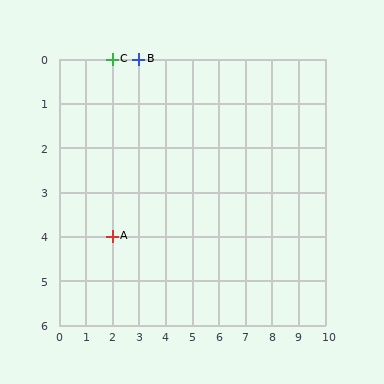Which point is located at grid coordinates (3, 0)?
Point B is at (3, 0).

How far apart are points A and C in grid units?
Points A and C are 4 rows apart.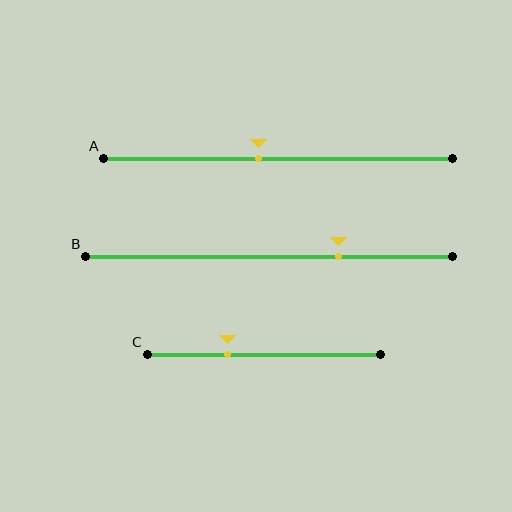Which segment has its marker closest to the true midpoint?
Segment A has its marker closest to the true midpoint.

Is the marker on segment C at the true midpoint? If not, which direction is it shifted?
No, the marker on segment C is shifted to the left by about 15% of the segment length.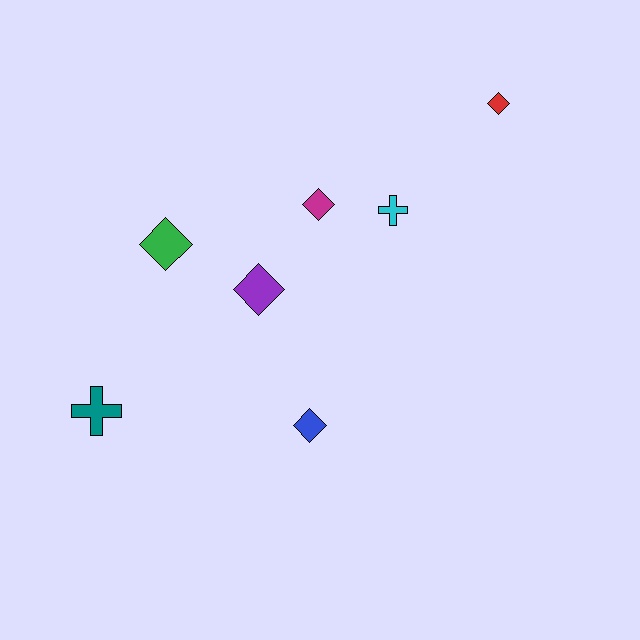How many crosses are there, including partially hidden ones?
There are 2 crosses.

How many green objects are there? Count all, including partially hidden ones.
There is 1 green object.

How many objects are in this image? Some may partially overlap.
There are 7 objects.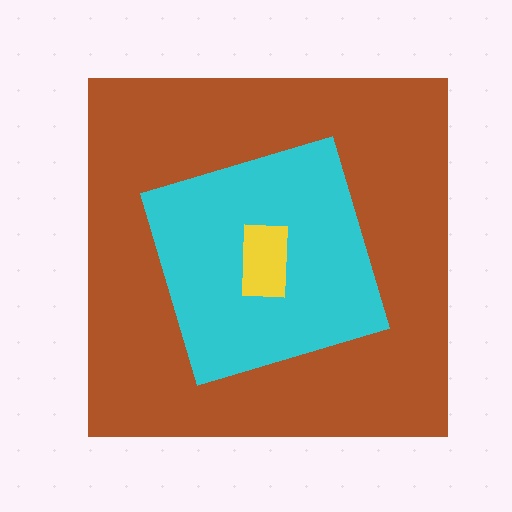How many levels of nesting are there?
3.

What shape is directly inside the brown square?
The cyan diamond.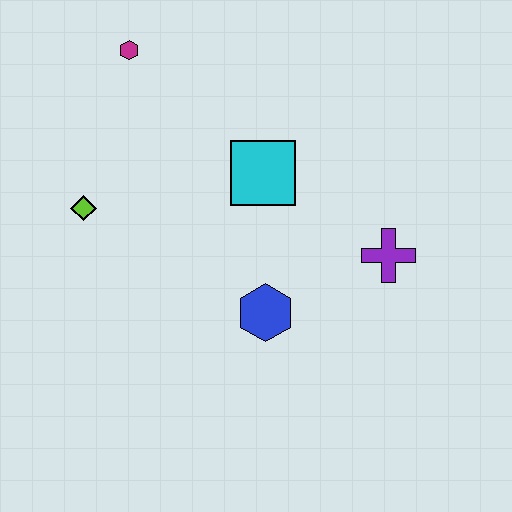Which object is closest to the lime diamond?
The magenta hexagon is closest to the lime diamond.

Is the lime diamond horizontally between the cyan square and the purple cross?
No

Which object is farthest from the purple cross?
The magenta hexagon is farthest from the purple cross.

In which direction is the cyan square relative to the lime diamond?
The cyan square is to the right of the lime diamond.